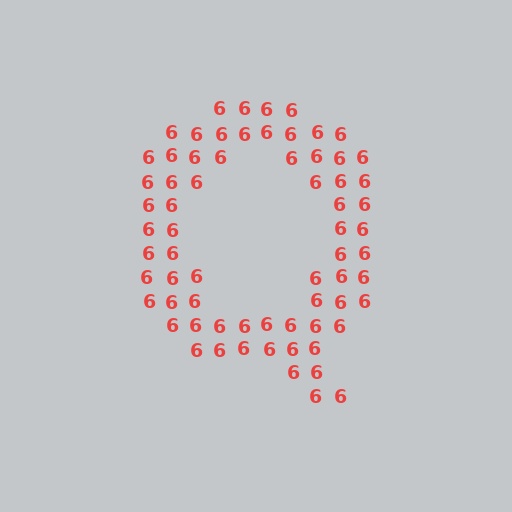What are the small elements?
The small elements are digit 6's.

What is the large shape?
The large shape is the letter Q.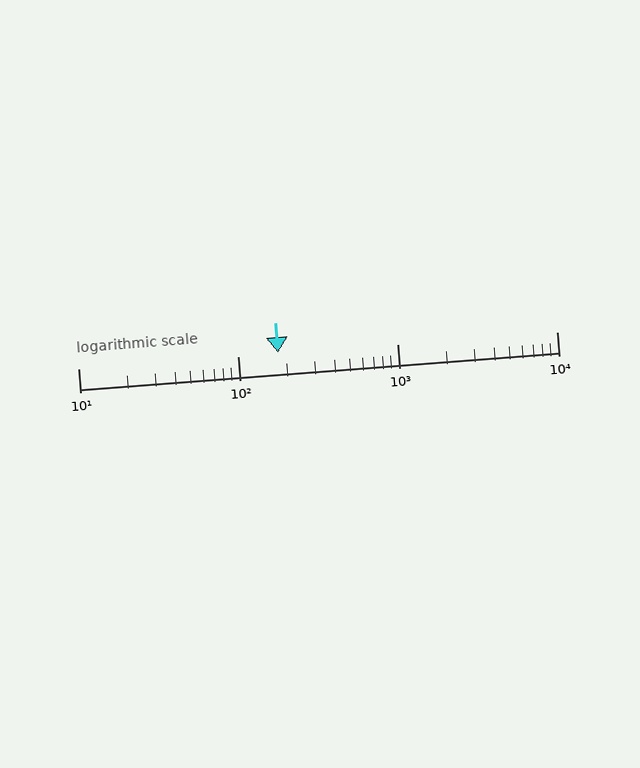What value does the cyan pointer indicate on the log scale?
The pointer indicates approximately 180.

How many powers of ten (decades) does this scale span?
The scale spans 3 decades, from 10 to 10000.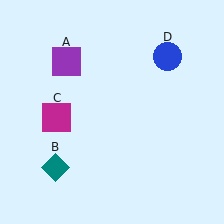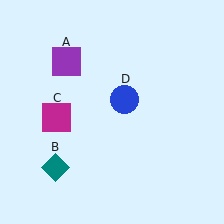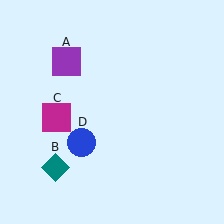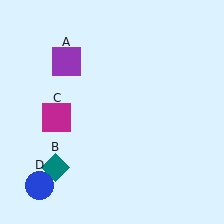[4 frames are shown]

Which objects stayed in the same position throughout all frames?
Purple square (object A) and teal diamond (object B) and magenta square (object C) remained stationary.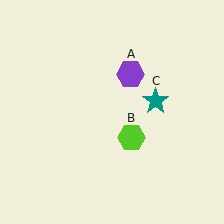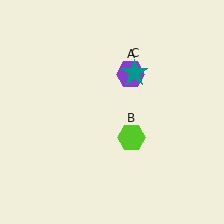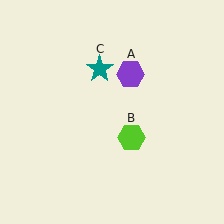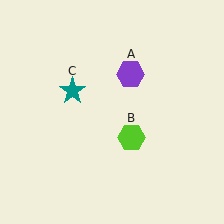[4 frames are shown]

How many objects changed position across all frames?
1 object changed position: teal star (object C).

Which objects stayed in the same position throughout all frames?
Purple hexagon (object A) and lime hexagon (object B) remained stationary.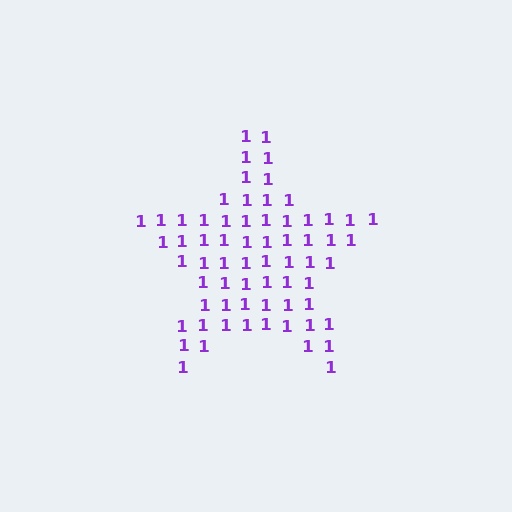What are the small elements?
The small elements are digit 1's.